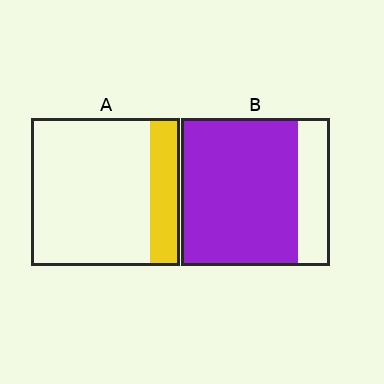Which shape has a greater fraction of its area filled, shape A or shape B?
Shape B.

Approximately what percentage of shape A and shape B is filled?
A is approximately 20% and B is approximately 80%.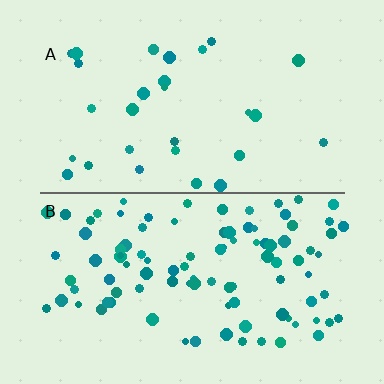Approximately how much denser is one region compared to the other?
Approximately 3.4× — region B over region A.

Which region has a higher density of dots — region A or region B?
B (the bottom).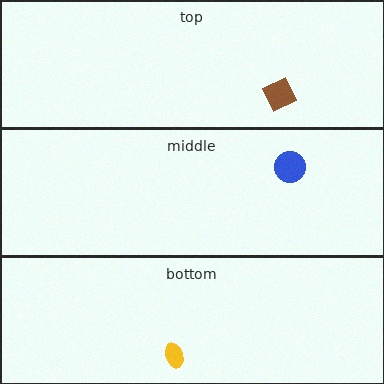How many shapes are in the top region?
1.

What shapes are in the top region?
The brown diamond.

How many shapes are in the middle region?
1.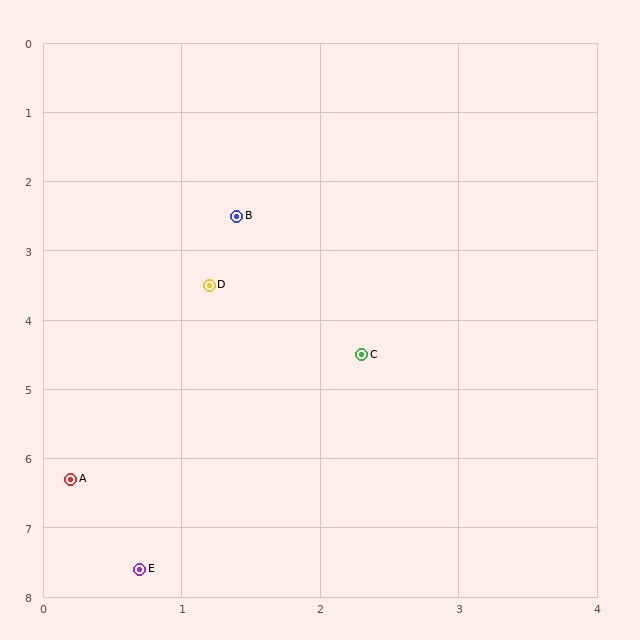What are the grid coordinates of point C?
Point C is at approximately (2.3, 4.5).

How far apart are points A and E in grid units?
Points A and E are about 1.4 grid units apart.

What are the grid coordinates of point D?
Point D is at approximately (1.2, 3.5).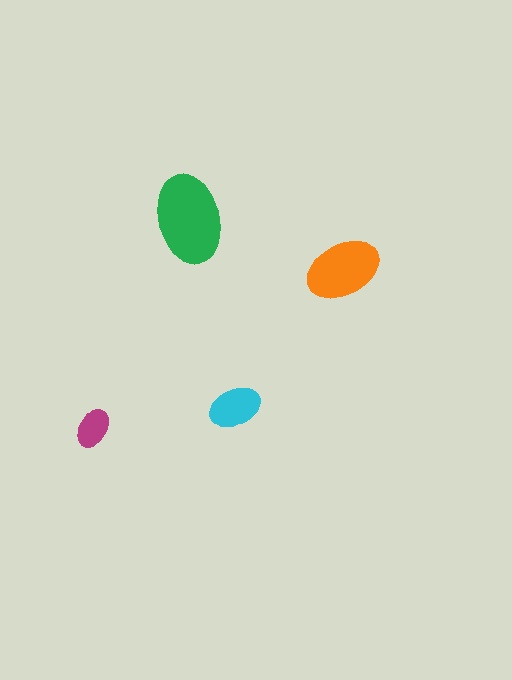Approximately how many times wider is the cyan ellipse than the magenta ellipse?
About 1.5 times wider.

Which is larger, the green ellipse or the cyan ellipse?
The green one.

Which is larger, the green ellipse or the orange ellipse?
The green one.